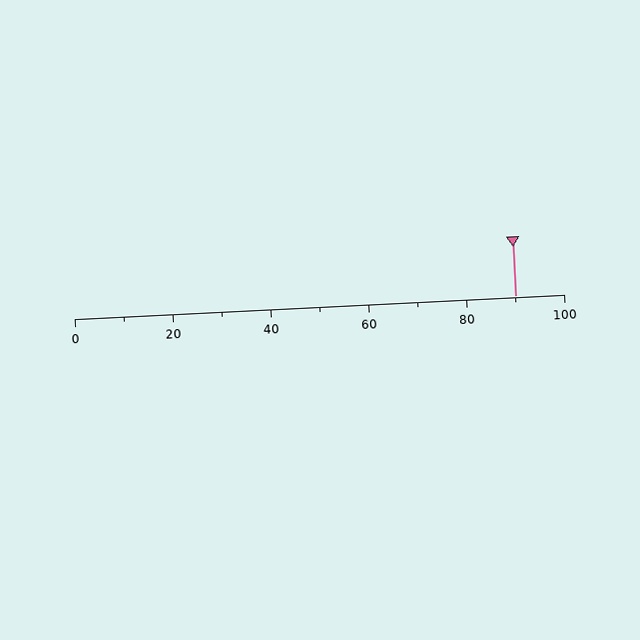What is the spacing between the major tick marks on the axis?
The major ticks are spaced 20 apart.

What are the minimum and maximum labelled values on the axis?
The axis runs from 0 to 100.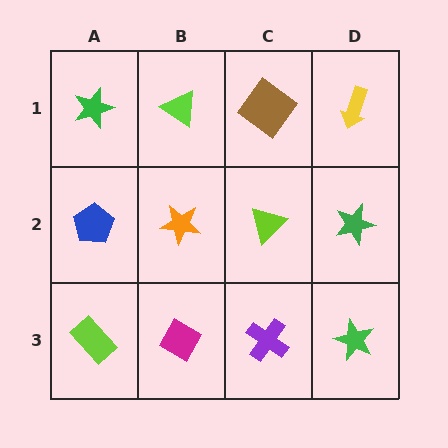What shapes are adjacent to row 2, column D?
A yellow arrow (row 1, column D), a green star (row 3, column D), a lime triangle (row 2, column C).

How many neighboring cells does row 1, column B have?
3.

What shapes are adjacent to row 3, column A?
A blue pentagon (row 2, column A), a magenta diamond (row 3, column B).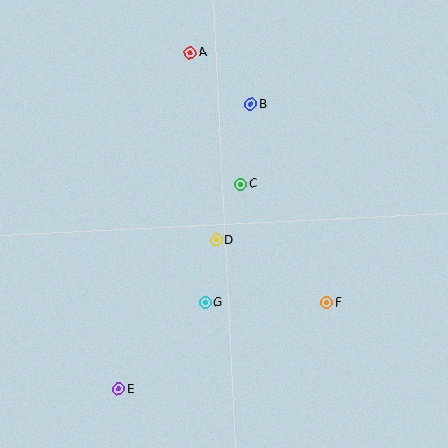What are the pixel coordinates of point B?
Point B is at (251, 104).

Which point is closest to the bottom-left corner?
Point E is closest to the bottom-left corner.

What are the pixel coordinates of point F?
Point F is at (327, 303).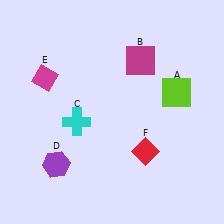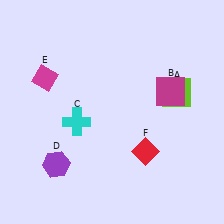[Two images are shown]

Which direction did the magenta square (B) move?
The magenta square (B) moved down.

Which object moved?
The magenta square (B) moved down.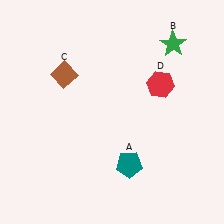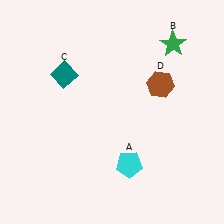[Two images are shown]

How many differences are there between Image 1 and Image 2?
There are 3 differences between the two images.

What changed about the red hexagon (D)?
In Image 1, D is red. In Image 2, it changed to brown.